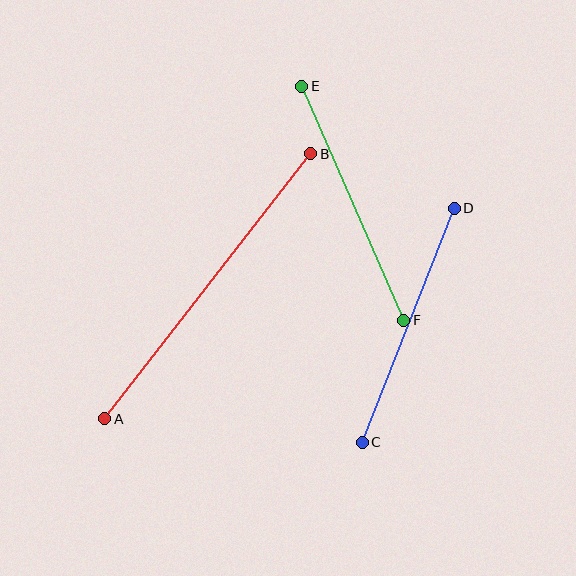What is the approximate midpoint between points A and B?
The midpoint is at approximately (208, 286) pixels.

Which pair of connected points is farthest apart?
Points A and B are farthest apart.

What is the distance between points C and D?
The distance is approximately 252 pixels.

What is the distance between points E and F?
The distance is approximately 255 pixels.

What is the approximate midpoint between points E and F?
The midpoint is at approximately (353, 203) pixels.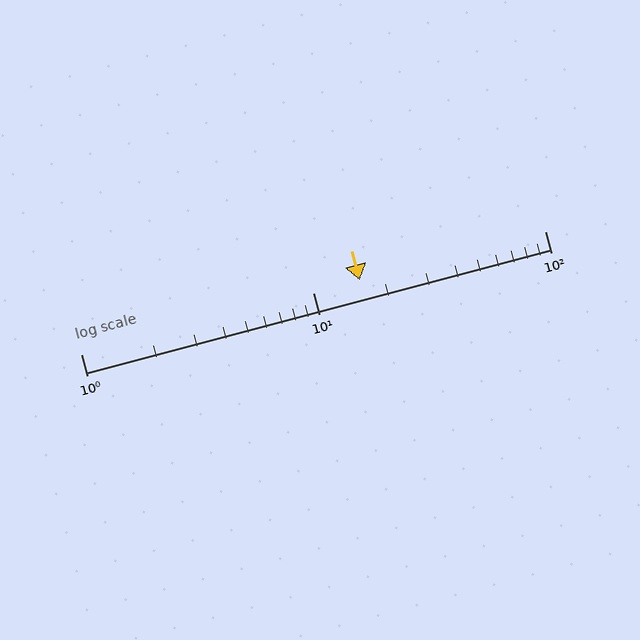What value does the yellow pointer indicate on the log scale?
The pointer indicates approximately 16.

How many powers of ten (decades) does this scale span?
The scale spans 2 decades, from 1 to 100.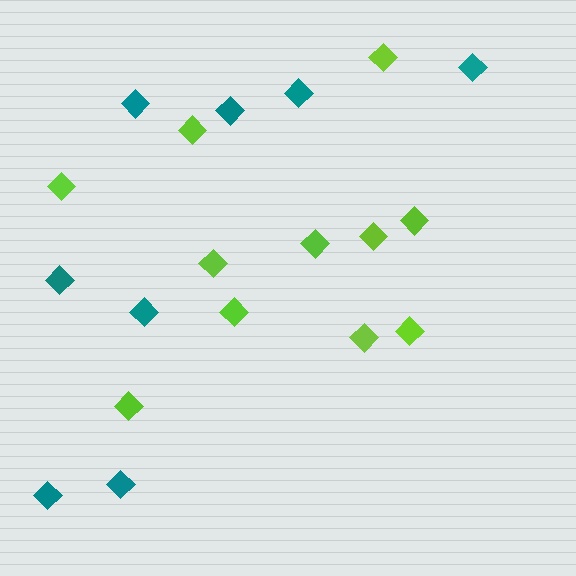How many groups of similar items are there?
There are 2 groups: one group of lime diamonds (11) and one group of teal diamonds (8).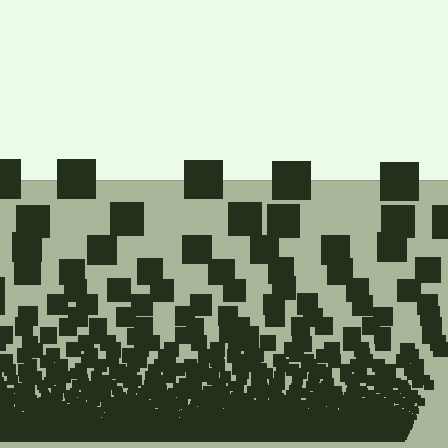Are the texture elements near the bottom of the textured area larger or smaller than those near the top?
Smaller. The gradient is inverted — elements near the bottom are smaller and denser.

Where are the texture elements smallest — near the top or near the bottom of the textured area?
Near the bottom.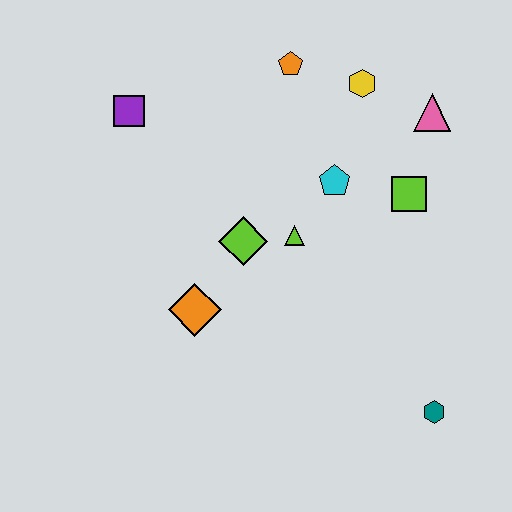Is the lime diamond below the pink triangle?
Yes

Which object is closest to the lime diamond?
The lime triangle is closest to the lime diamond.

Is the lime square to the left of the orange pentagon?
No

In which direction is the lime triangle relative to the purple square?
The lime triangle is to the right of the purple square.